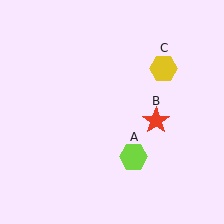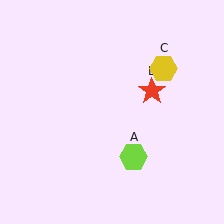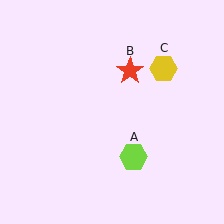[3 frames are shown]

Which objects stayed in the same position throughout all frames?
Lime hexagon (object A) and yellow hexagon (object C) remained stationary.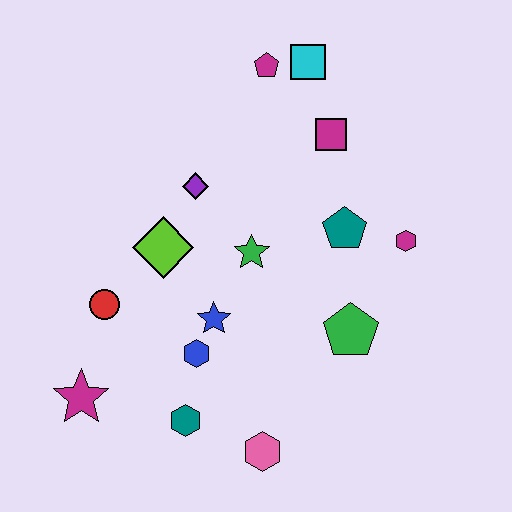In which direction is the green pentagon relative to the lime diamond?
The green pentagon is to the right of the lime diamond.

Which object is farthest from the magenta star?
The cyan square is farthest from the magenta star.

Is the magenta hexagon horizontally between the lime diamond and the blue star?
No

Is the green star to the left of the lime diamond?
No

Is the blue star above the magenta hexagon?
No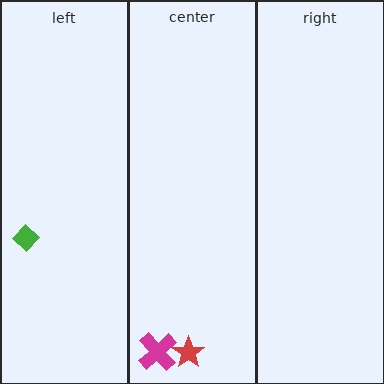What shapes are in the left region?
The green diamond.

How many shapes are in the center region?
2.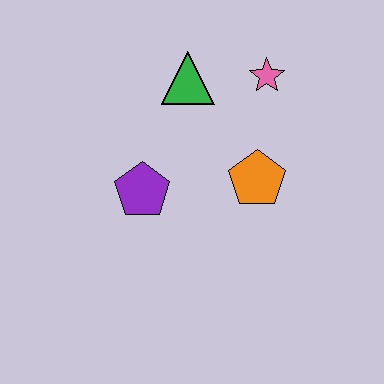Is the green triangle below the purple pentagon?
No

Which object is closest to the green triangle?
The pink star is closest to the green triangle.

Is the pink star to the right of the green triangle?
Yes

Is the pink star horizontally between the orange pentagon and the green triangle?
No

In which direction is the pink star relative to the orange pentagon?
The pink star is above the orange pentagon.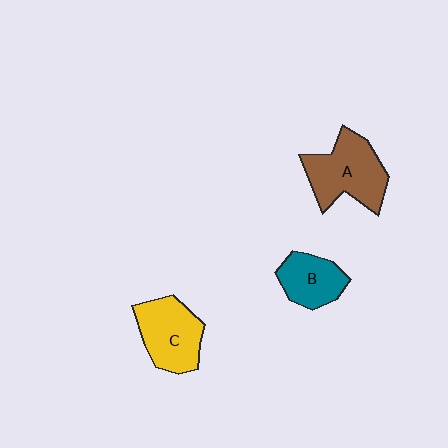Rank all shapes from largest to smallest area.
From largest to smallest: A (brown), C (yellow), B (teal).